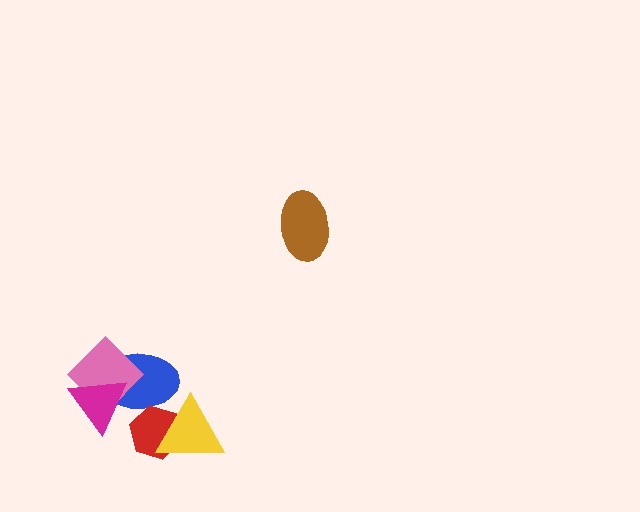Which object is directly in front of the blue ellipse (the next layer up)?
The red hexagon is directly in front of the blue ellipse.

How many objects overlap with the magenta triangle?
2 objects overlap with the magenta triangle.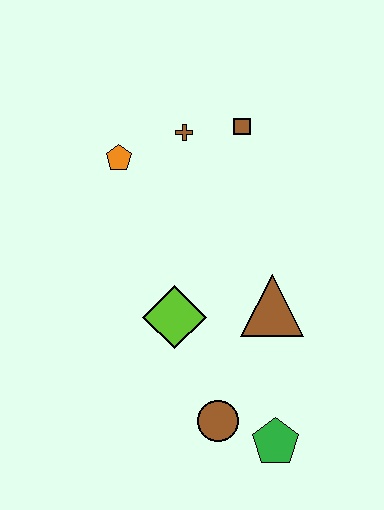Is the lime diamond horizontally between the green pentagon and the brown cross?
No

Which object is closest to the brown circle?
The green pentagon is closest to the brown circle.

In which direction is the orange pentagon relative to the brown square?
The orange pentagon is to the left of the brown square.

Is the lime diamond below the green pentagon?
No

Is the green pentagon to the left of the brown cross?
No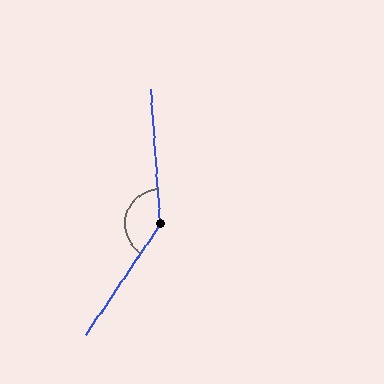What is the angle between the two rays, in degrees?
Approximately 142 degrees.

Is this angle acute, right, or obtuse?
It is obtuse.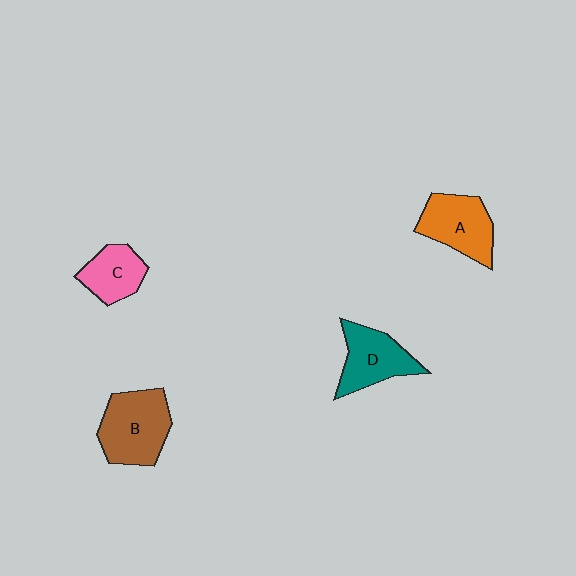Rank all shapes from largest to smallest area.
From largest to smallest: B (brown), A (orange), D (teal), C (pink).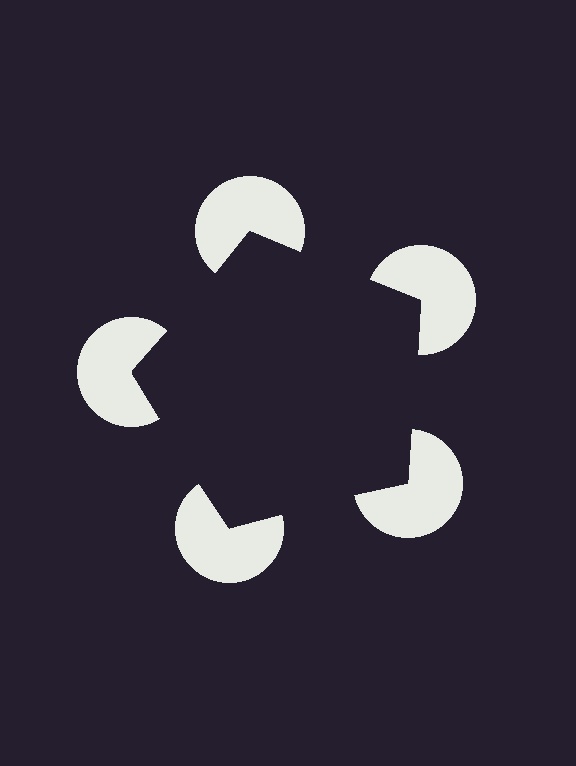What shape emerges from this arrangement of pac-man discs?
An illusory pentagon — its edges are inferred from the aligned wedge cuts in the pac-man discs, not physically drawn.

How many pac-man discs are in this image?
There are 5 — one at each vertex of the illusory pentagon.